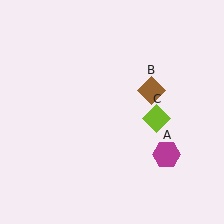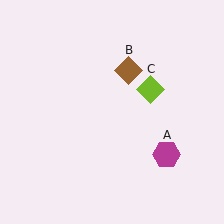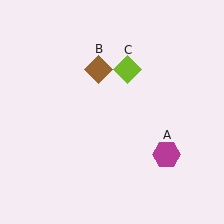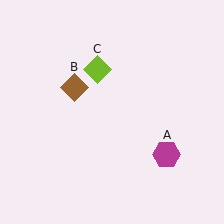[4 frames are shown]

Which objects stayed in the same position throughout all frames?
Magenta hexagon (object A) remained stationary.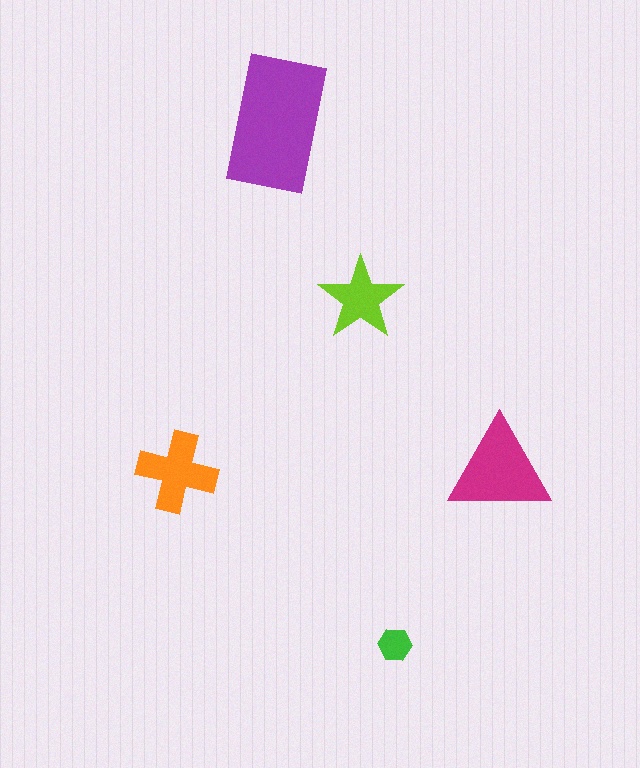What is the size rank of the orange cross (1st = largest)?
3rd.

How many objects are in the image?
There are 5 objects in the image.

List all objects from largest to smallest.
The purple rectangle, the magenta triangle, the orange cross, the lime star, the green hexagon.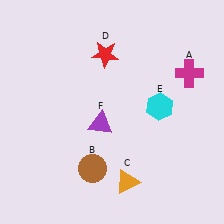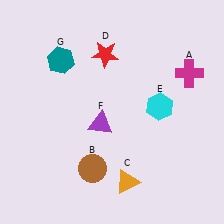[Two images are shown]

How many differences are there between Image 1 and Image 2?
There is 1 difference between the two images.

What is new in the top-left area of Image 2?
A teal hexagon (G) was added in the top-left area of Image 2.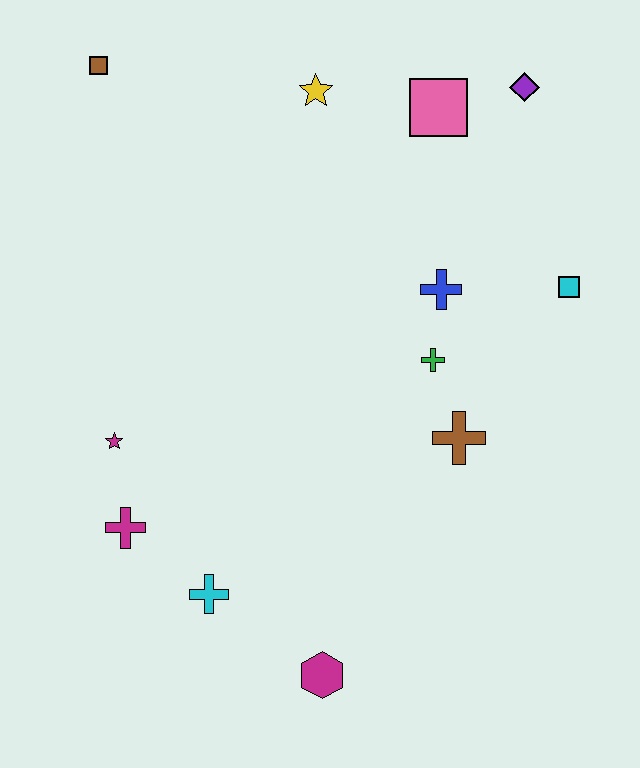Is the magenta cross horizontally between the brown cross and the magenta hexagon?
No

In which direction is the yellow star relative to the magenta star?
The yellow star is above the magenta star.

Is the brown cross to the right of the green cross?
Yes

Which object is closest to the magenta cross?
The magenta star is closest to the magenta cross.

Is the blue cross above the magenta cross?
Yes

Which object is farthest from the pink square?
The magenta hexagon is farthest from the pink square.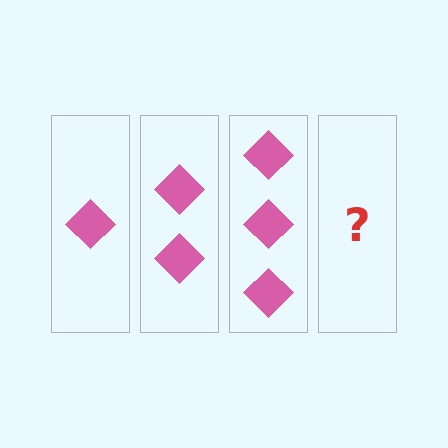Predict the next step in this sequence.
The next step is 4 diamonds.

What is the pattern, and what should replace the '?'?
The pattern is that each step adds one more diamond. The '?' should be 4 diamonds.